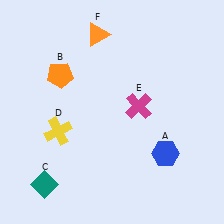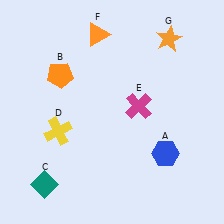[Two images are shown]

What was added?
An orange star (G) was added in Image 2.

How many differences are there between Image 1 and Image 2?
There is 1 difference between the two images.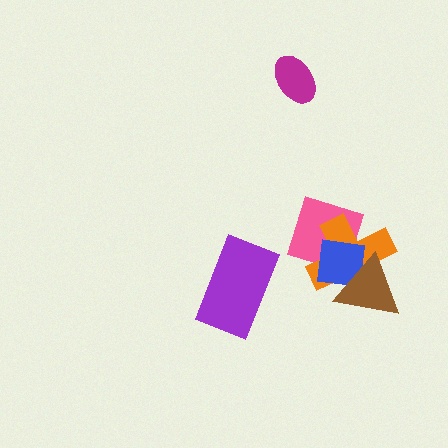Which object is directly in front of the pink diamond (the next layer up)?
The orange cross is directly in front of the pink diamond.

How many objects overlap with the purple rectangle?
0 objects overlap with the purple rectangle.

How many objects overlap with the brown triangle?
3 objects overlap with the brown triangle.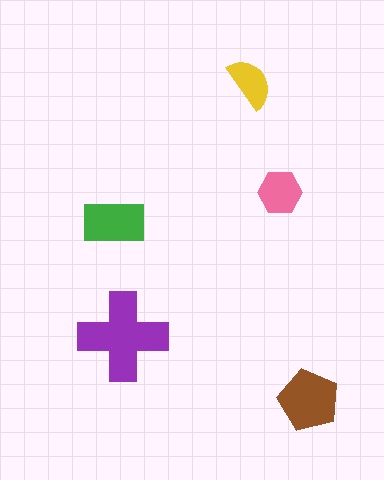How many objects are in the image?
There are 5 objects in the image.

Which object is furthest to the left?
The green rectangle is leftmost.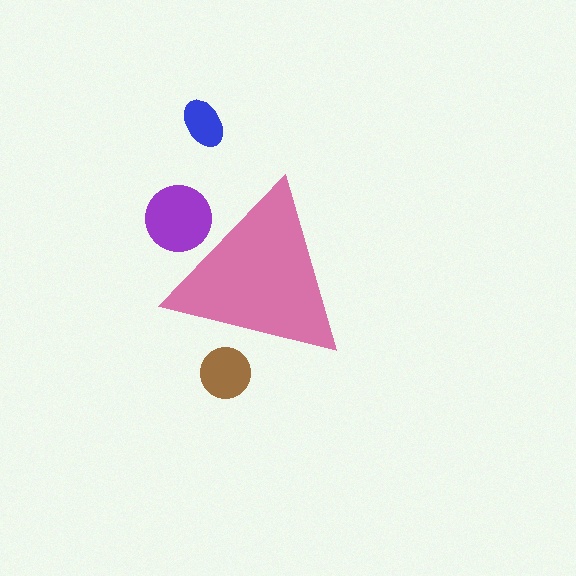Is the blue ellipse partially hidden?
No, the blue ellipse is fully visible.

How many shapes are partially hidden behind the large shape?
2 shapes are partially hidden.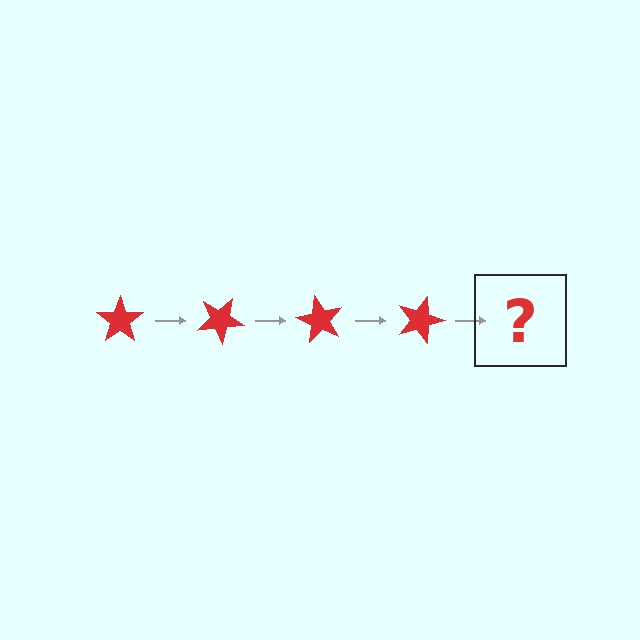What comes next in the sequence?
The next element should be a red star rotated 120 degrees.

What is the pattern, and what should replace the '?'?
The pattern is that the star rotates 30 degrees each step. The '?' should be a red star rotated 120 degrees.